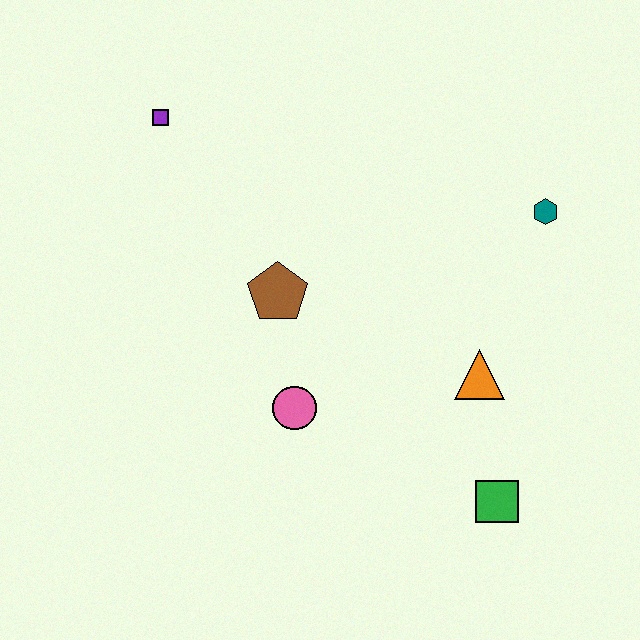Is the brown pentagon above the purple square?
No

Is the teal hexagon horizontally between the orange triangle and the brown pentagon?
No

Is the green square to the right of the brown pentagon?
Yes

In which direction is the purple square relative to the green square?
The purple square is above the green square.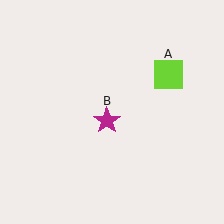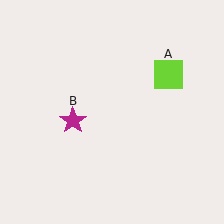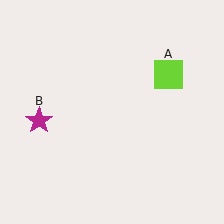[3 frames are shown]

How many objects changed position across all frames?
1 object changed position: magenta star (object B).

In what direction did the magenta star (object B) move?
The magenta star (object B) moved left.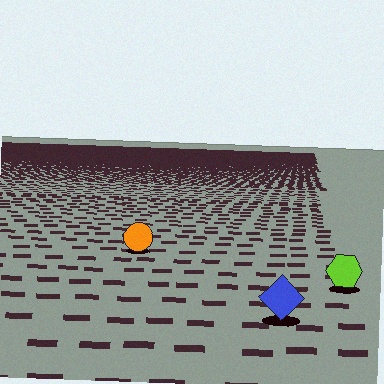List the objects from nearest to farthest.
From nearest to farthest: the blue diamond, the lime hexagon, the orange circle.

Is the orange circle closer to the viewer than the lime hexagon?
No. The lime hexagon is closer — you can tell from the texture gradient: the ground texture is coarser near it.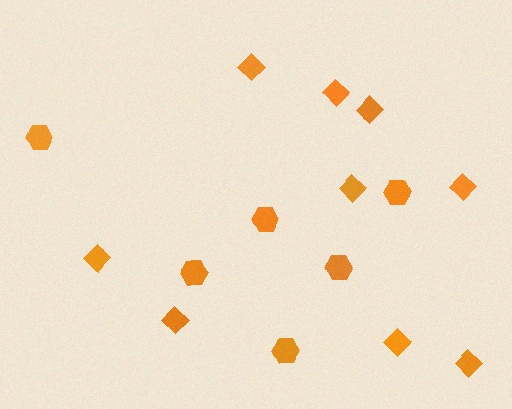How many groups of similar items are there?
There are 2 groups: one group of hexagons (6) and one group of diamonds (9).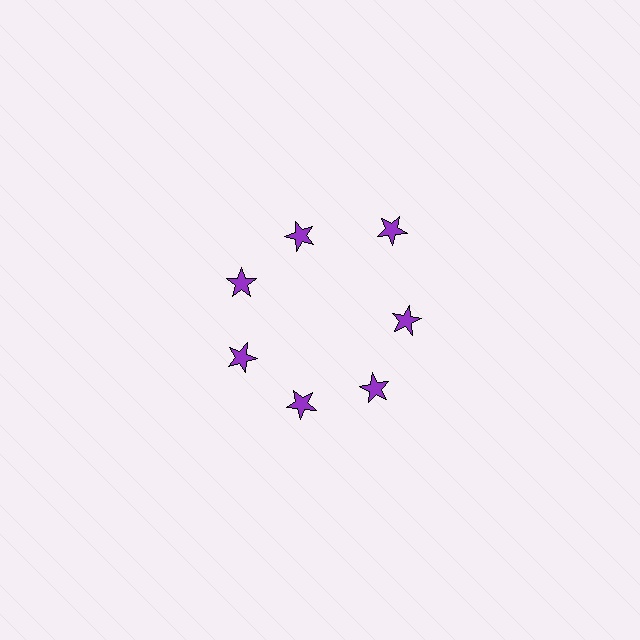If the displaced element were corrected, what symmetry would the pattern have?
It would have 7-fold rotational symmetry — the pattern would map onto itself every 51 degrees.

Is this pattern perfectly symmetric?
No. The 7 purple stars are arranged in a ring, but one element near the 1 o'clock position is pushed outward from the center, breaking the 7-fold rotational symmetry.